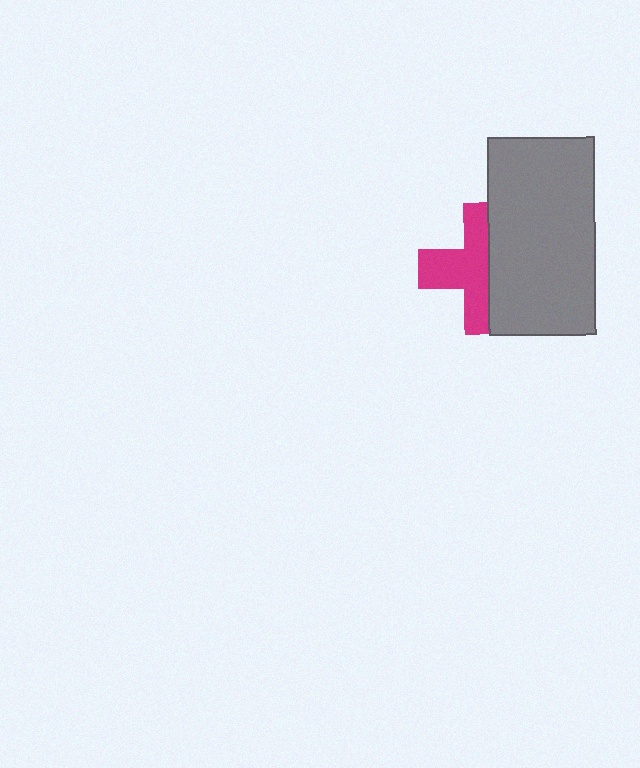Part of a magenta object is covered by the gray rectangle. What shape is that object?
It is a cross.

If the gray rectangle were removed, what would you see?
You would see the complete magenta cross.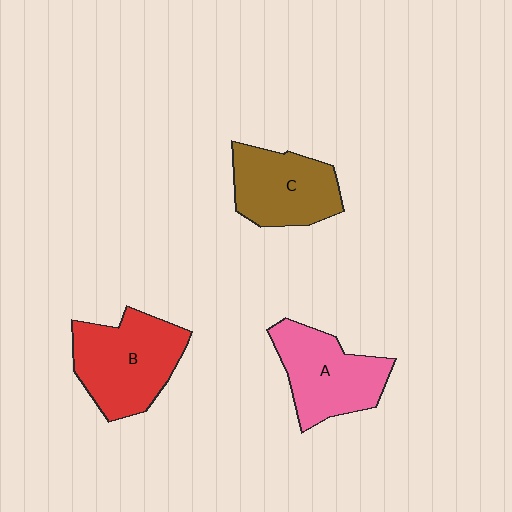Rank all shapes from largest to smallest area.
From largest to smallest: B (red), A (pink), C (brown).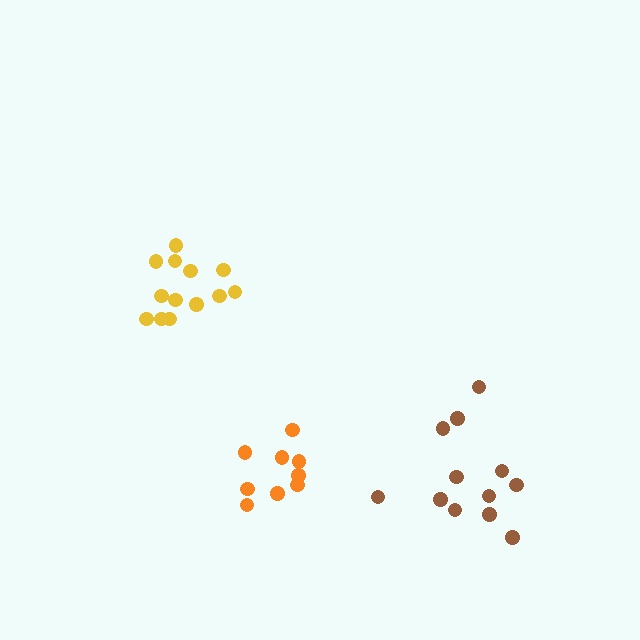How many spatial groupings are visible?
There are 3 spatial groupings.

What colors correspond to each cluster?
The clusters are colored: orange, yellow, brown.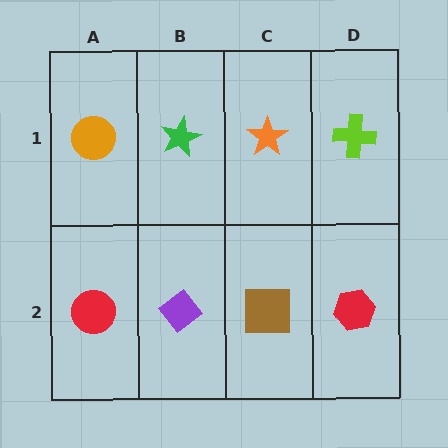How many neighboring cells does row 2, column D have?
2.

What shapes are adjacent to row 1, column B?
A purple diamond (row 2, column B), an orange circle (row 1, column A), an orange star (row 1, column C).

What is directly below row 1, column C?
A brown square.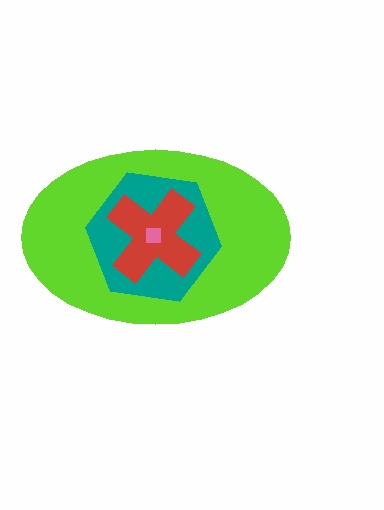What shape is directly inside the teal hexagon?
The red cross.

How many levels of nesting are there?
4.